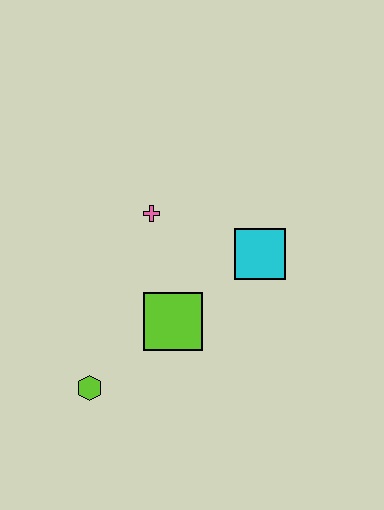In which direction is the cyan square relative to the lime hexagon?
The cyan square is to the right of the lime hexagon.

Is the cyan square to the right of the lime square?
Yes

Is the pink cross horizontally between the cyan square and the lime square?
No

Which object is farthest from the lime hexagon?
The cyan square is farthest from the lime hexagon.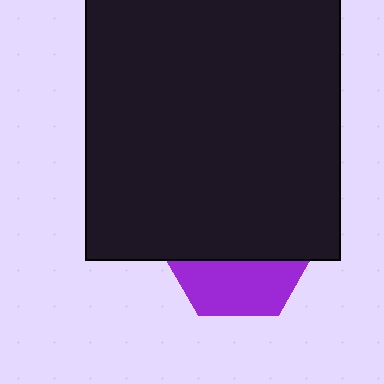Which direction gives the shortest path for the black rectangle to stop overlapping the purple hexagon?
Moving up gives the shortest separation.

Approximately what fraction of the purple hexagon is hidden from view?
Roughly 64% of the purple hexagon is hidden behind the black rectangle.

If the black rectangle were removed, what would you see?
You would see the complete purple hexagon.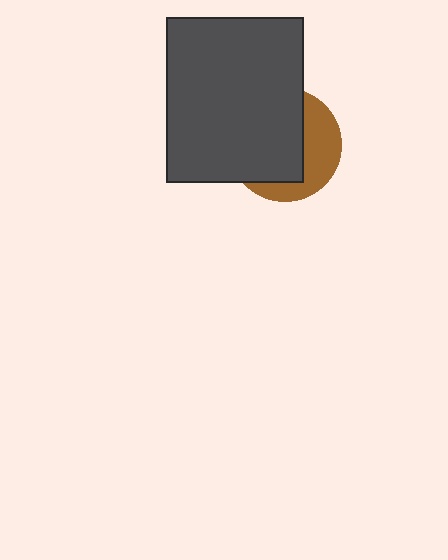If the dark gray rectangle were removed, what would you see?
You would see the complete brown circle.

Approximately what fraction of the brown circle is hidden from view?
Roughly 62% of the brown circle is hidden behind the dark gray rectangle.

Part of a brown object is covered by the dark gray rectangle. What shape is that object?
It is a circle.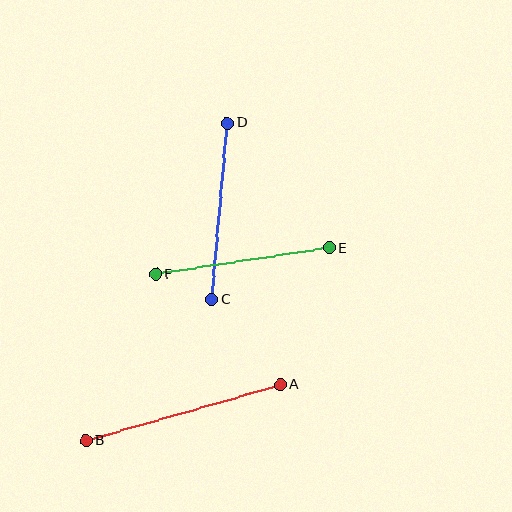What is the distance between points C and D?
The distance is approximately 177 pixels.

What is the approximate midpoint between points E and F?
The midpoint is at approximately (242, 261) pixels.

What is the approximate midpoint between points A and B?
The midpoint is at approximately (183, 413) pixels.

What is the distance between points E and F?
The distance is approximately 175 pixels.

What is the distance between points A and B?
The distance is approximately 202 pixels.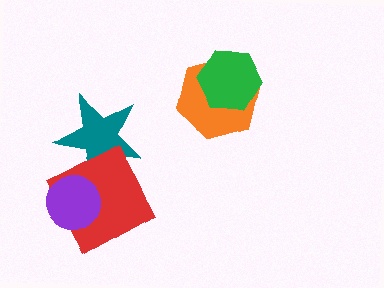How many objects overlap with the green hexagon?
1 object overlaps with the green hexagon.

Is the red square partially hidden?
Yes, it is partially covered by another shape.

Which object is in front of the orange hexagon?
The green hexagon is in front of the orange hexagon.